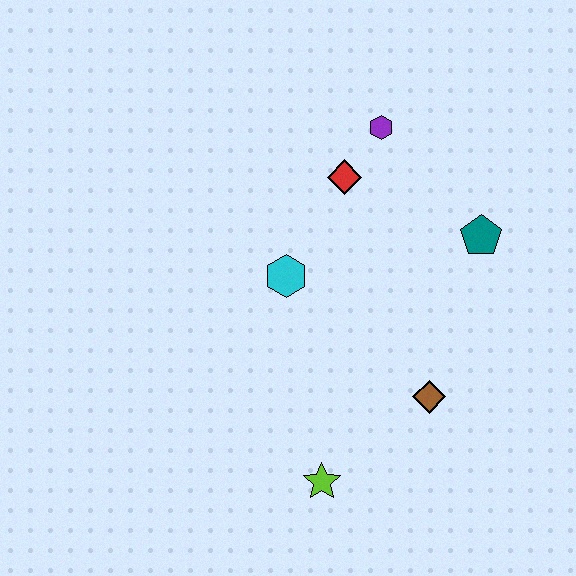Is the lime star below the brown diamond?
Yes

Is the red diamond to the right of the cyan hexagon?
Yes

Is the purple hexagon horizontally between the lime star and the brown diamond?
Yes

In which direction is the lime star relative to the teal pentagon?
The lime star is below the teal pentagon.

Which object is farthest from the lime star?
The purple hexagon is farthest from the lime star.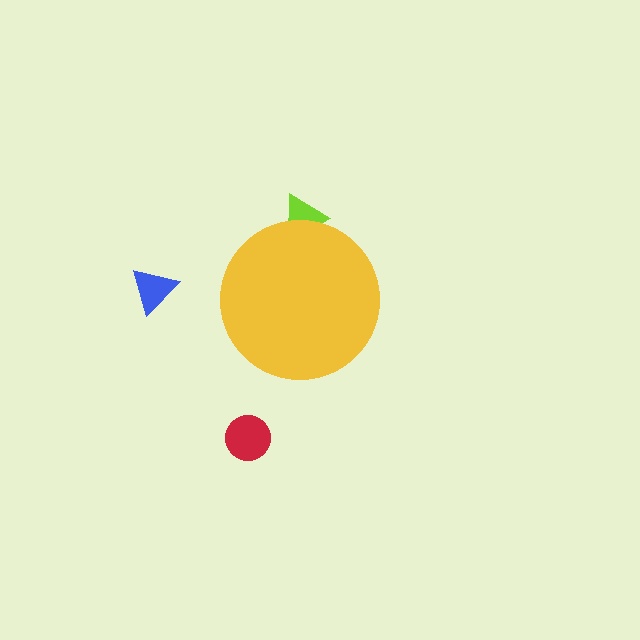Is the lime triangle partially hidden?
Yes, the lime triangle is partially hidden behind the yellow circle.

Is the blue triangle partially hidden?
No, the blue triangle is fully visible.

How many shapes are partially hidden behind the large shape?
1 shape is partially hidden.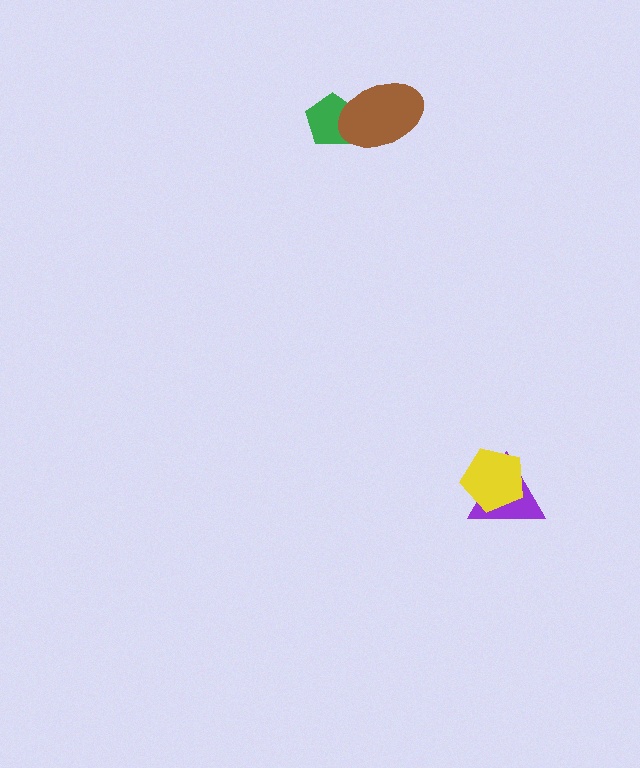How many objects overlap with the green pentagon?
1 object overlaps with the green pentagon.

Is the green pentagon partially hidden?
Yes, it is partially covered by another shape.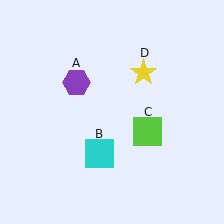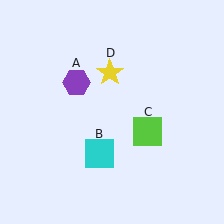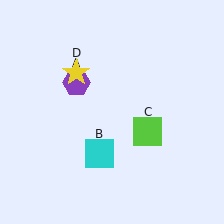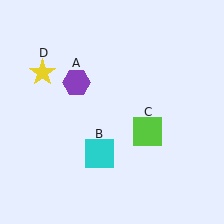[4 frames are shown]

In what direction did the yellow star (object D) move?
The yellow star (object D) moved left.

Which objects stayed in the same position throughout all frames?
Purple hexagon (object A) and cyan square (object B) and lime square (object C) remained stationary.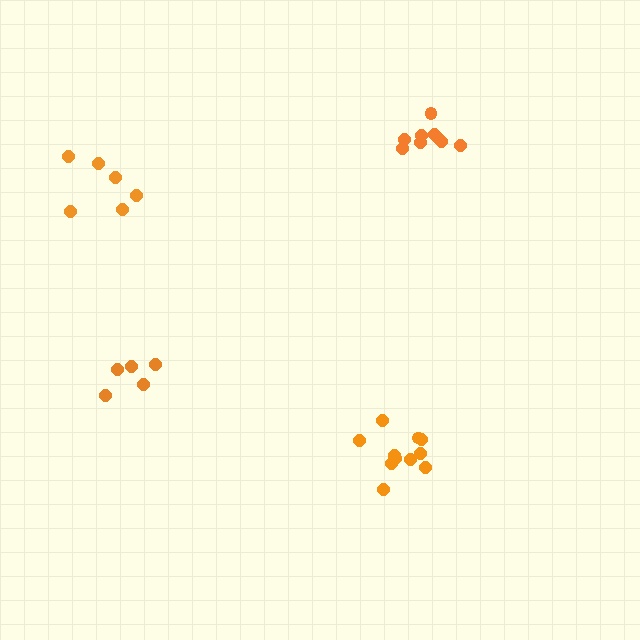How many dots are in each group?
Group 1: 11 dots, Group 2: 5 dots, Group 3: 9 dots, Group 4: 6 dots (31 total).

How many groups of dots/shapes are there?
There are 4 groups.